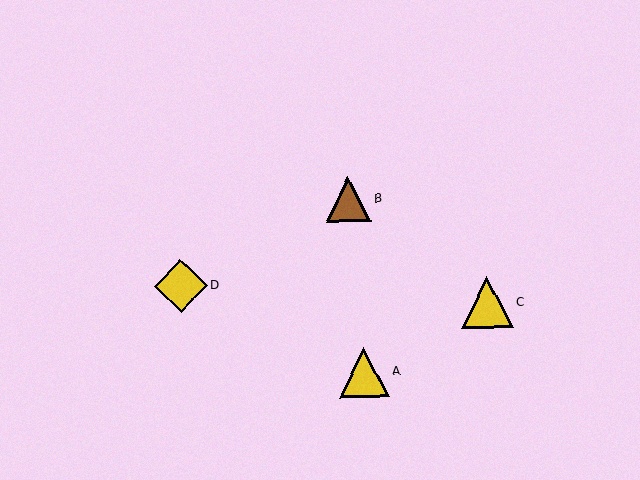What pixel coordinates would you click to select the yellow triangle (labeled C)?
Click at (487, 302) to select the yellow triangle C.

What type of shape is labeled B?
Shape B is a brown triangle.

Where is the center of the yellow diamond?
The center of the yellow diamond is at (181, 286).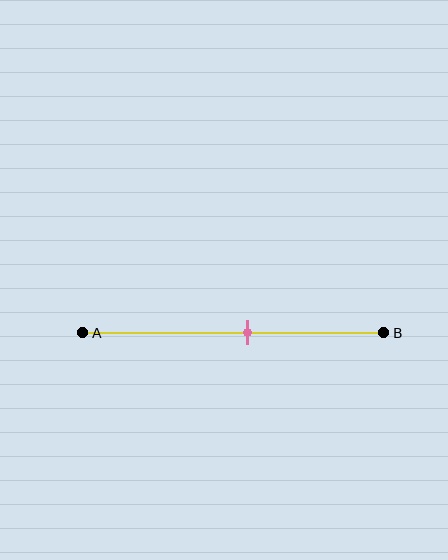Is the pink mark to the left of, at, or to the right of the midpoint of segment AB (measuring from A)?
The pink mark is to the right of the midpoint of segment AB.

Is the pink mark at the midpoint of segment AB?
No, the mark is at about 55% from A, not at the 50% midpoint.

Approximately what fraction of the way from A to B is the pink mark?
The pink mark is approximately 55% of the way from A to B.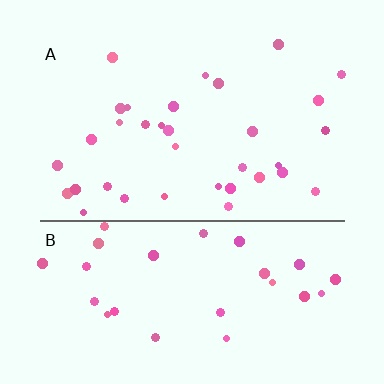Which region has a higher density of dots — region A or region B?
A (the top).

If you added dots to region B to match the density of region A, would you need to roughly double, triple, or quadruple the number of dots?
Approximately double.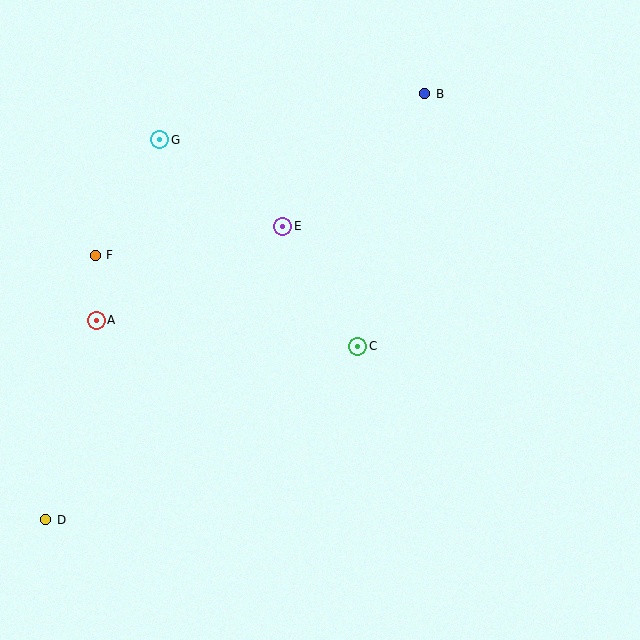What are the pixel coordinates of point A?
Point A is at (96, 320).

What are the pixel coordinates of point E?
Point E is at (283, 226).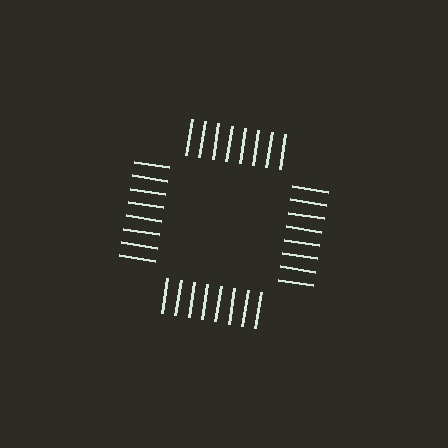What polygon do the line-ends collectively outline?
An illusory square — the line segments terminate on its edges but no continuous stroke is drawn.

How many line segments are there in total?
32 — 8 along each of the 4 edges.